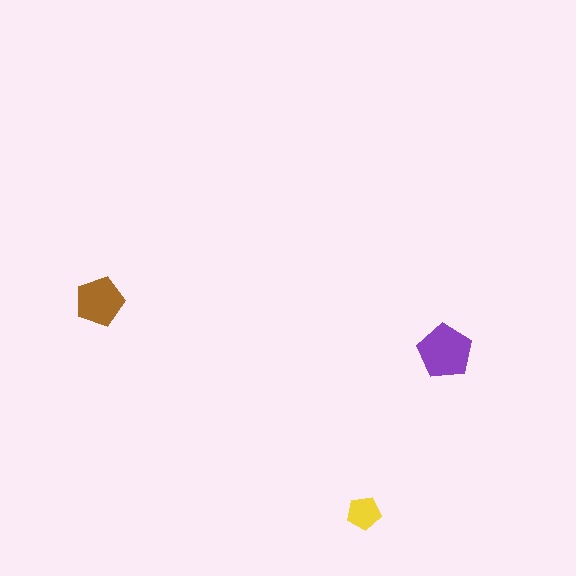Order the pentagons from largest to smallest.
the purple one, the brown one, the yellow one.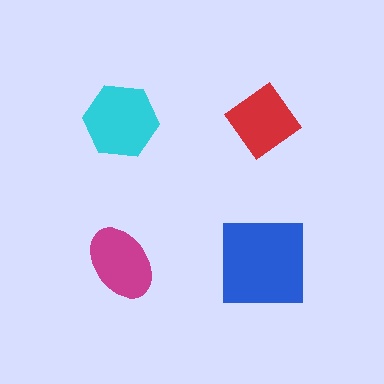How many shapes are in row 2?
2 shapes.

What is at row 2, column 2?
A blue square.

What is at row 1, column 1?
A cyan hexagon.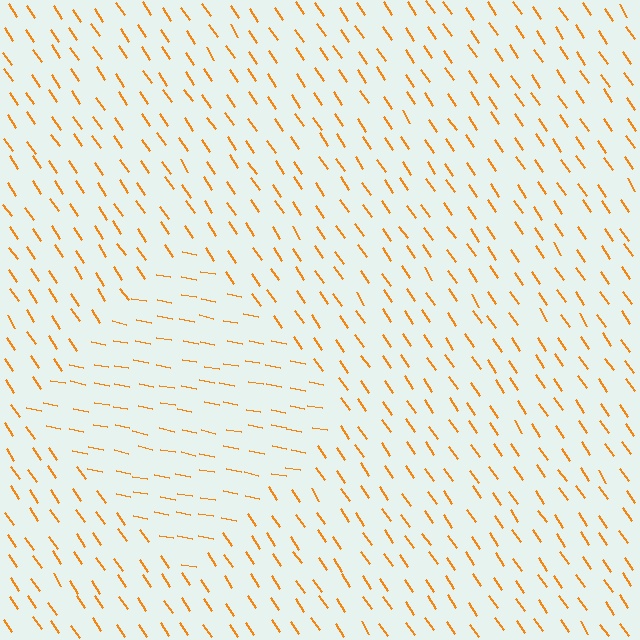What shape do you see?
I see a diamond.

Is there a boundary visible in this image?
Yes, there is a texture boundary formed by a change in line orientation.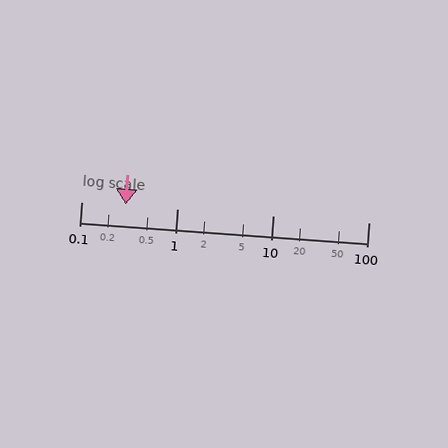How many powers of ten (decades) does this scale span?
The scale spans 3 decades, from 0.1 to 100.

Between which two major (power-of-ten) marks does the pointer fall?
The pointer is between 0.1 and 1.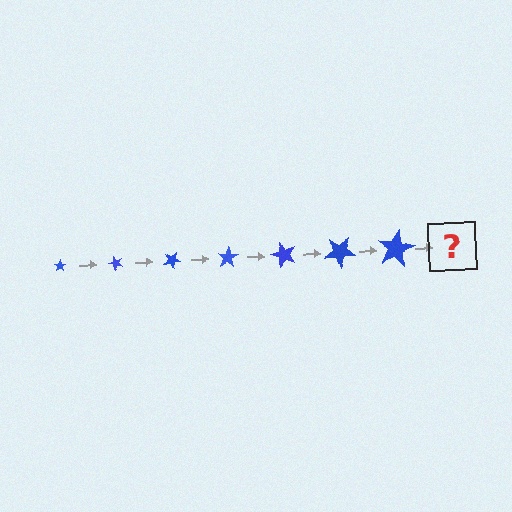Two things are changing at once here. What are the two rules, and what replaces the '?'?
The two rules are that the star grows larger each step and it rotates 50 degrees each step. The '?' should be a star, larger than the previous one and rotated 350 degrees from the start.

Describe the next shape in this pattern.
It should be a star, larger than the previous one and rotated 350 degrees from the start.